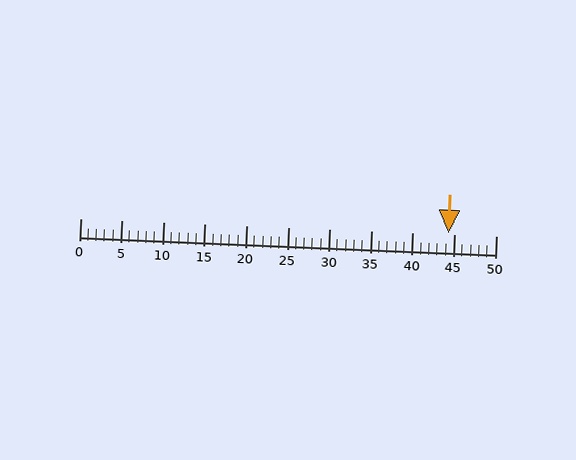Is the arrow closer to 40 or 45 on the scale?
The arrow is closer to 45.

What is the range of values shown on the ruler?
The ruler shows values from 0 to 50.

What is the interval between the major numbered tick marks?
The major tick marks are spaced 5 units apart.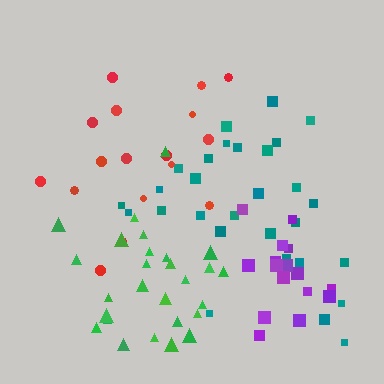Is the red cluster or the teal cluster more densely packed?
Red.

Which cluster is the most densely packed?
Purple.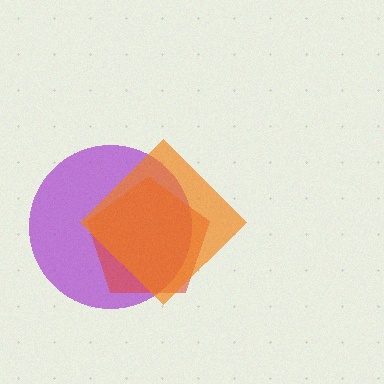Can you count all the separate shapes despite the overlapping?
Yes, there are 3 separate shapes.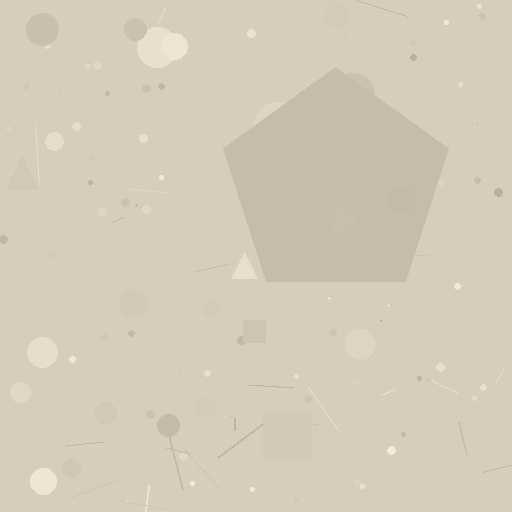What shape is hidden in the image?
A pentagon is hidden in the image.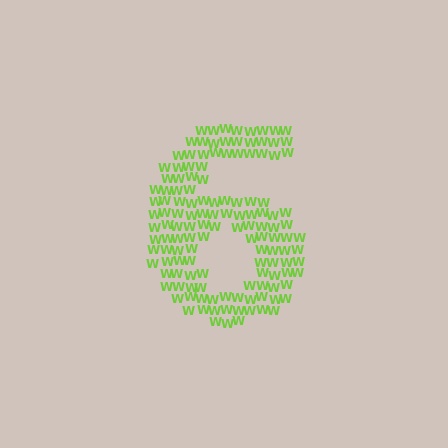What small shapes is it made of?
It is made of small letter W's.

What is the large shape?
The large shape is the digit 6.